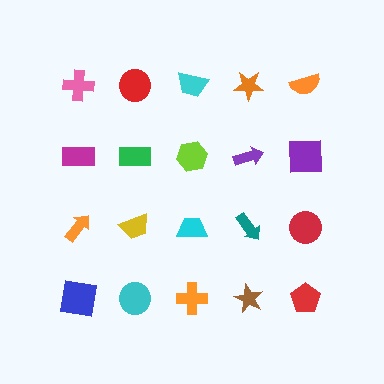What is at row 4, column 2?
A cyan circle.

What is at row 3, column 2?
A yellow trapezoid.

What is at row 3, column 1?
An orange arrow.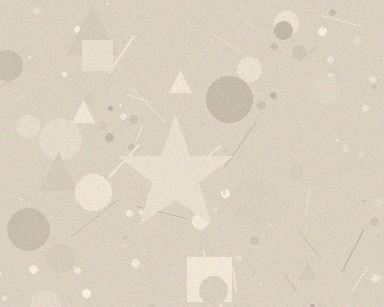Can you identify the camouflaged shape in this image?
The camouflaged shape is a star.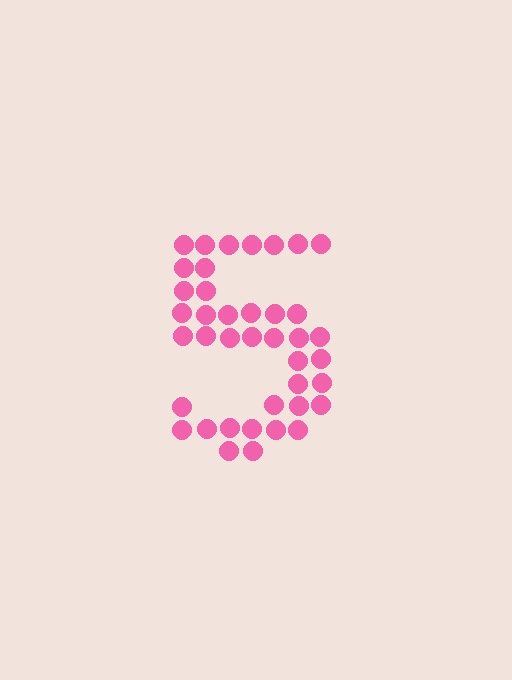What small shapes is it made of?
It is made of small circles.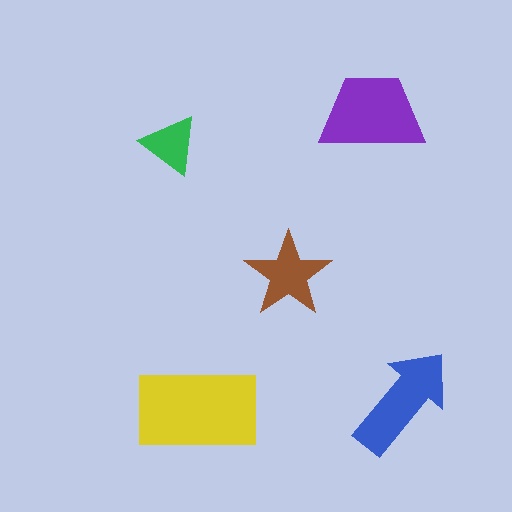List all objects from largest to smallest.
The yellow rectangle, the purple trapezoid, the blue arrow, the brown star, the green triangle.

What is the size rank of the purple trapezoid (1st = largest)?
2nd.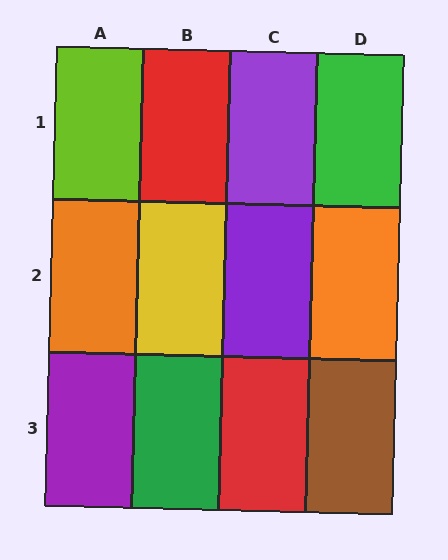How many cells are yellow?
1 cell is yellow.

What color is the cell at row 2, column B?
Yellow.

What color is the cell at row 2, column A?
Orange.